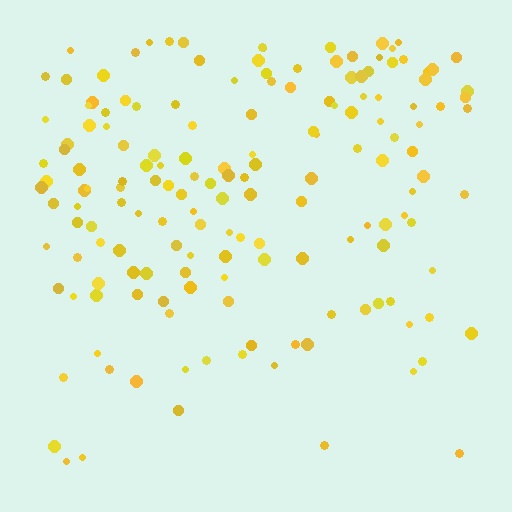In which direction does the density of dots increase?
From bottom to top, with the top side densest.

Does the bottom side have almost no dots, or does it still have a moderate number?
Still a moderate number, just noticeably fewer than the top.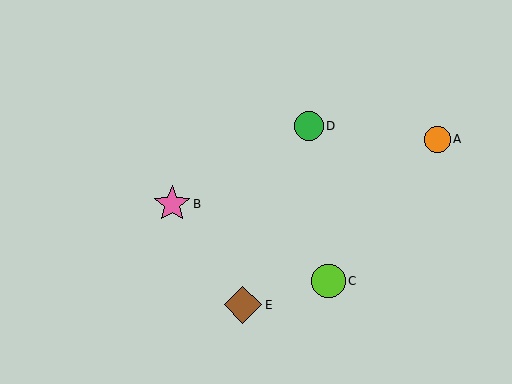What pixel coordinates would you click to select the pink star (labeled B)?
Click at (172, 204) to select the pink star B.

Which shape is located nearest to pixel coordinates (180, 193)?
The pink star (labeled B) at (172, 204) is nearest to that location.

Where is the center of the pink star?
The center of the pink star is at (172, 204).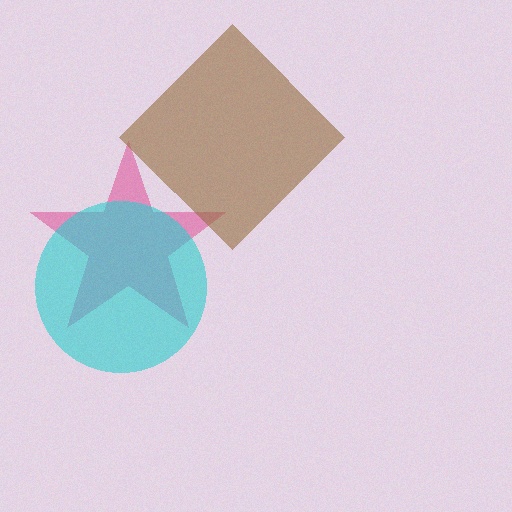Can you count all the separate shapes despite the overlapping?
Yes, there are 3 separate shapes.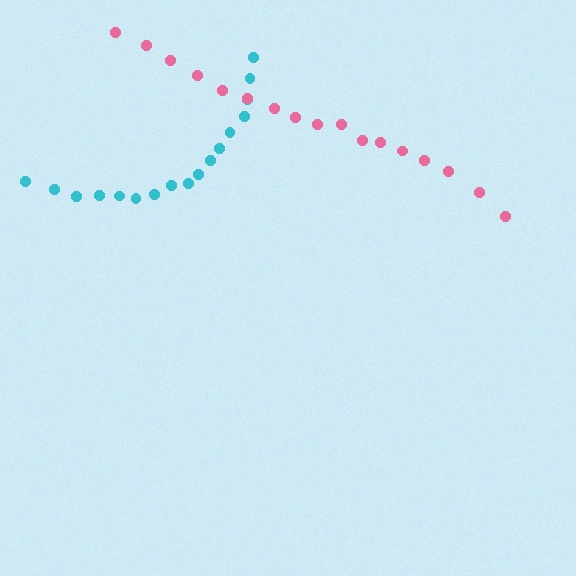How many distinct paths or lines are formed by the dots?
There are 2 distinct paths.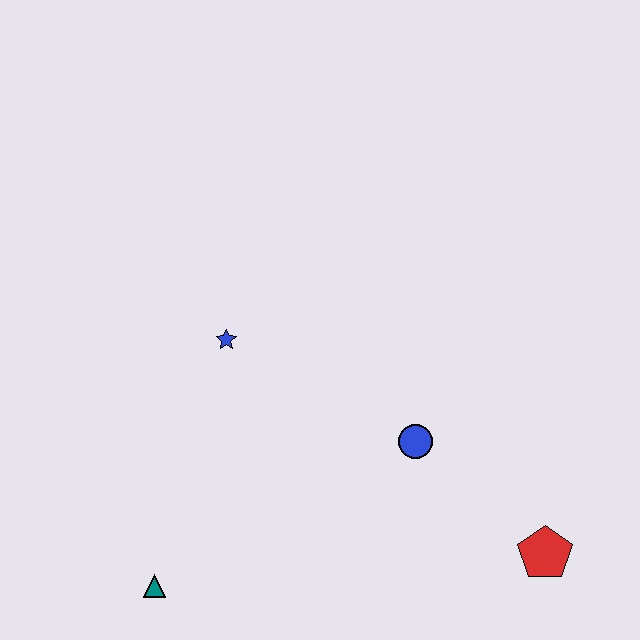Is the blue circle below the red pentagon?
No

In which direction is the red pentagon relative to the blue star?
The red pentagon is to the right of the blue star.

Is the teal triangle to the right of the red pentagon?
No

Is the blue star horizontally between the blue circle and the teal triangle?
Yes